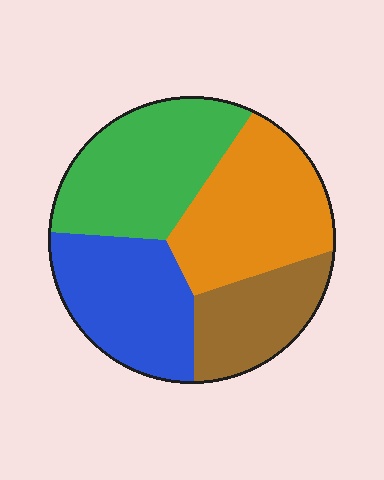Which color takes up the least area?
Brown, at roughly 15%.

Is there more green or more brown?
Green.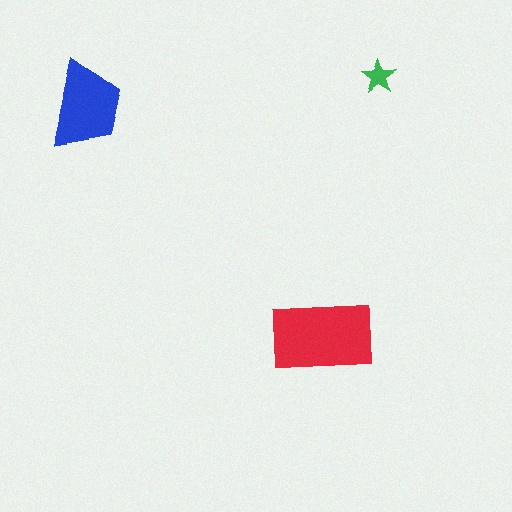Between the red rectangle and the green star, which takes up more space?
The red rectangle.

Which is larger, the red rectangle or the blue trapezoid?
The red rectangle.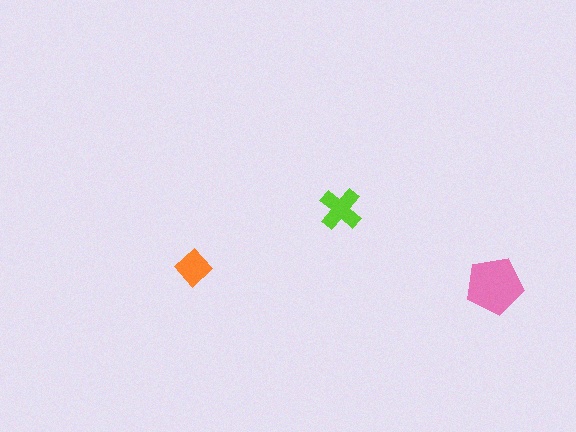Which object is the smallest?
The orange diamond.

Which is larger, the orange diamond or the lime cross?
The lime cross.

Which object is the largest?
The pink pentagon.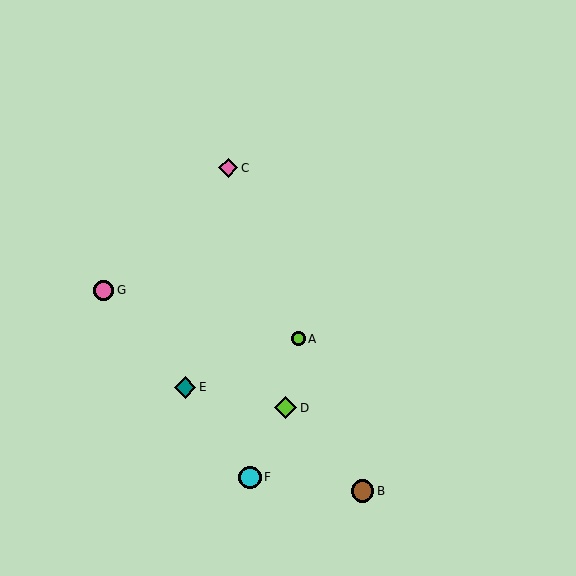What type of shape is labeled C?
Shape C is a pink diamond.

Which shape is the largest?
The brown circle (labeled B) is the largest.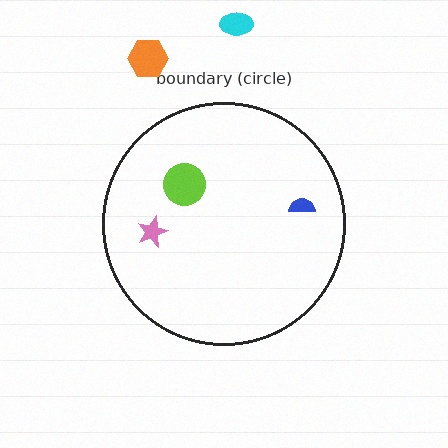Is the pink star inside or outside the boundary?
Inside.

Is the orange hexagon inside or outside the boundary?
Outside.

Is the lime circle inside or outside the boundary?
Inside.